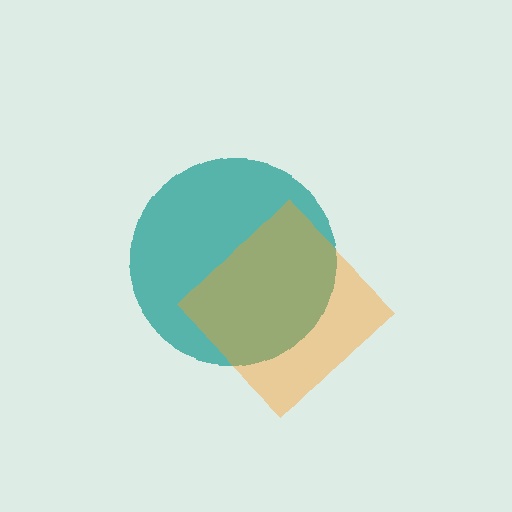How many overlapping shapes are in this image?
There are 2 overlapping shapes in the image.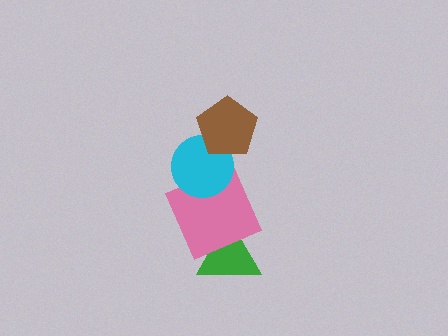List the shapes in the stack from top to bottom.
From top to bottom: the brown pentagon, the cyan circle, the pink square, the green triangle.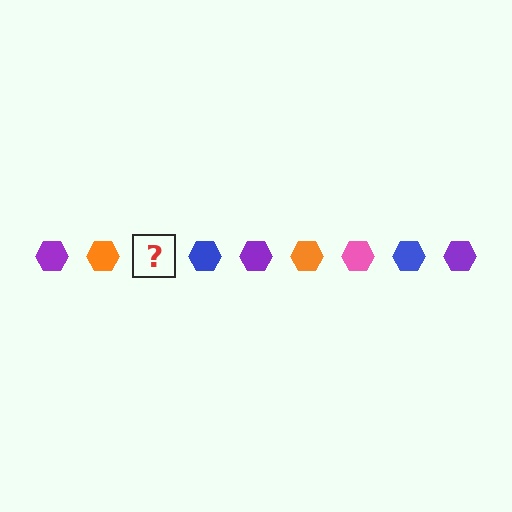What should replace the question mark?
The question mark should be replaced with a pink hexagon.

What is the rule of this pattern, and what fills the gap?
The rule is that the pattern cycles through purple, orange, pink, blue hexagons. The gap should be filled with a pink hexagon.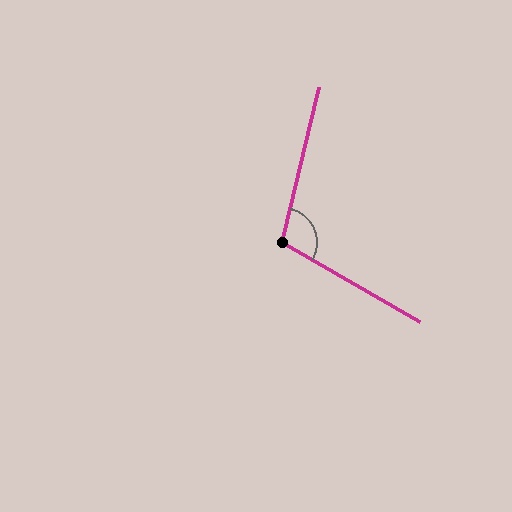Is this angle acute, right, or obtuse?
It is obtuse.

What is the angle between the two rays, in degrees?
Approximately 107 degrees.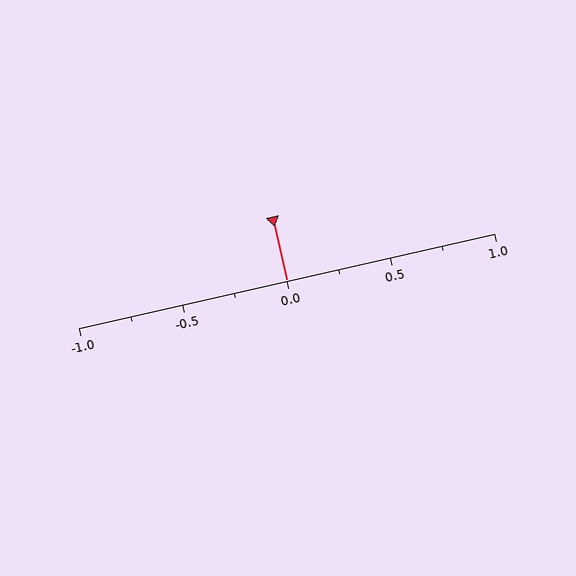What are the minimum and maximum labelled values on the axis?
The axis runs from -1.0 to 1.0.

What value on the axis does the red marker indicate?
The marker indicates approximately 0.